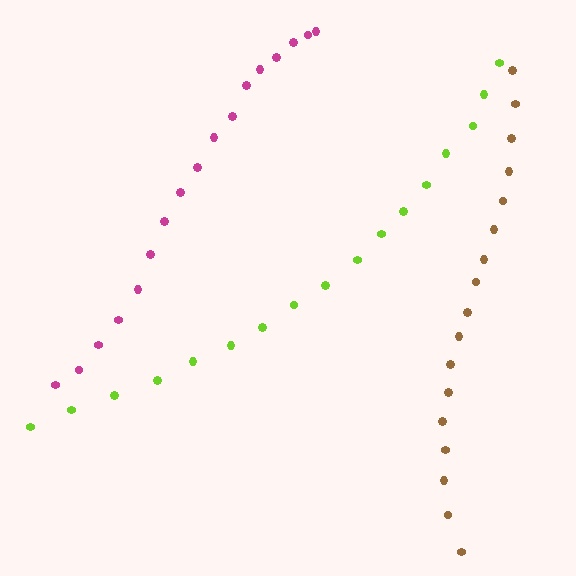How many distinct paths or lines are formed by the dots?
There are 3 distinct paths.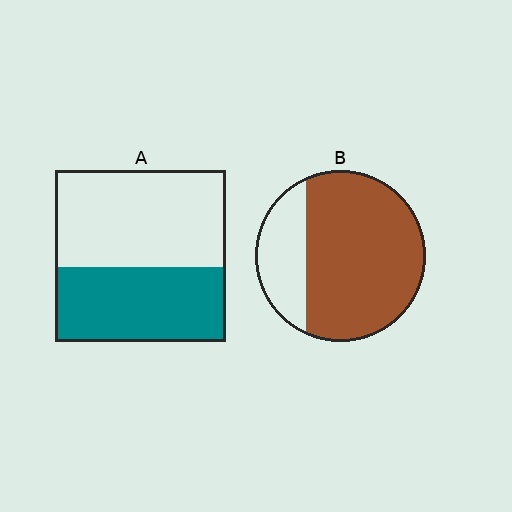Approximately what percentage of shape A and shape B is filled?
A is approximately 45% and B is approximately 75%.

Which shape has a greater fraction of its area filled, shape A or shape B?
Shape B.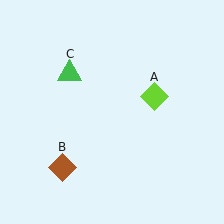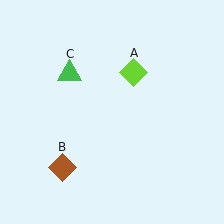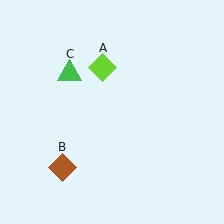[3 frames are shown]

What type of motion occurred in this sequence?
The lime diamond (object A) rotated counterclockwise around the center of the scene.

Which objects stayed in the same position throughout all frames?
Brown diamond (object B) and green triangle (object C) remained stationary.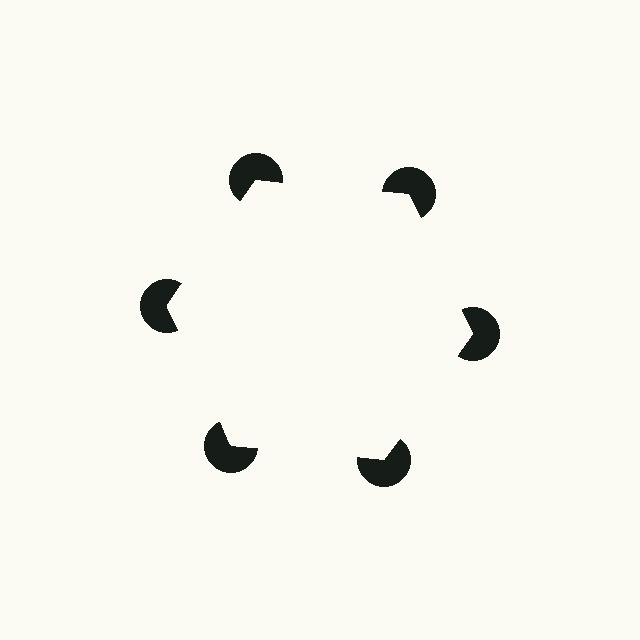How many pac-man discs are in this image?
There are 6 — one at each vertex of the illusory hexagon.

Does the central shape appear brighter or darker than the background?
It typically appears slightly brighter than the background, even though no actual brightness change is drawn.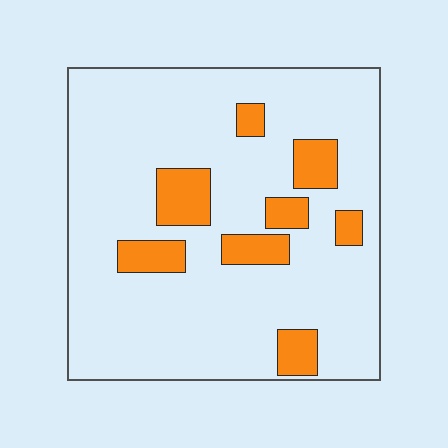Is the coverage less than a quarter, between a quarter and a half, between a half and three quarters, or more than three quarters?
Less than a quarter.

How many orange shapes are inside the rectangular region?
8.